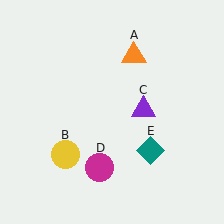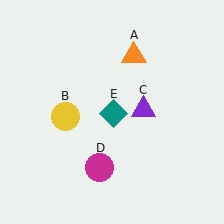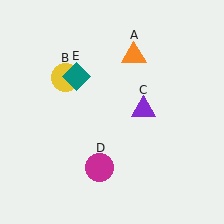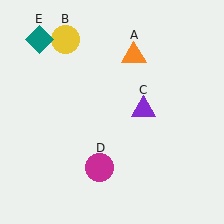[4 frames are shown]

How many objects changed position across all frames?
2 objects changed position: yellow circle (object B), teal diamond (object E).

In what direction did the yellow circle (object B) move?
The yellow circle (object B) moved up.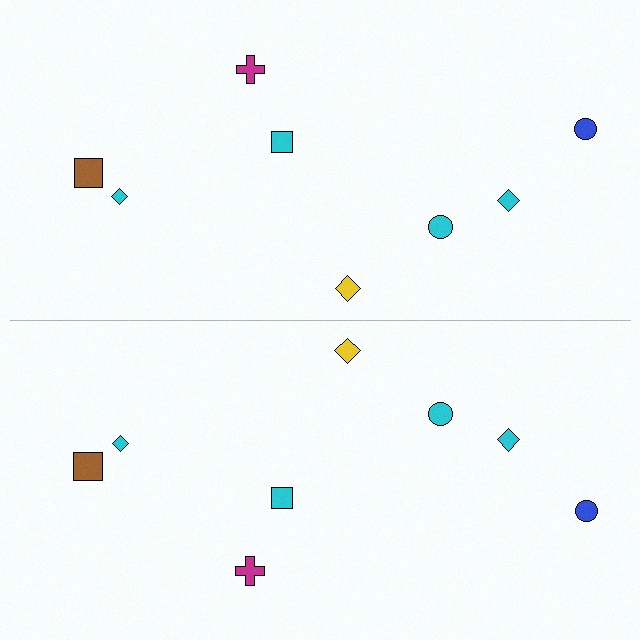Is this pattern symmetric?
Yes, this pattern has bilateral (reflection) symmetry.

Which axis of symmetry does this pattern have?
The pattern has a horizontal axis of symmetry running through the center of the image.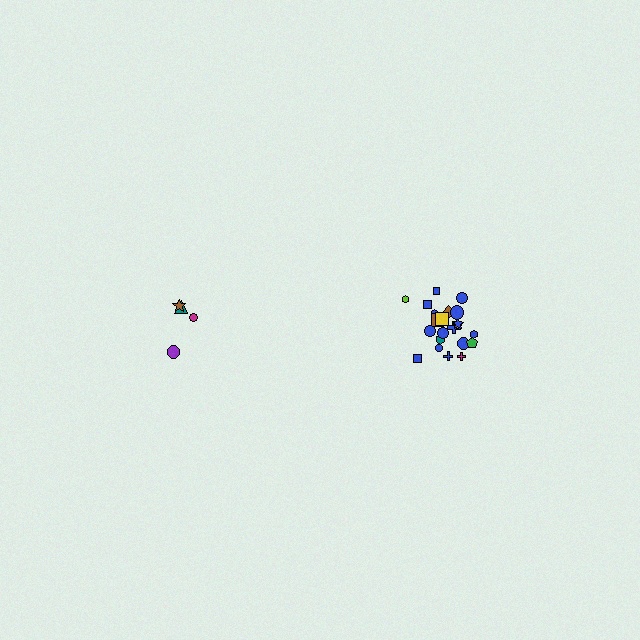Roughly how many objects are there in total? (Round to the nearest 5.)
Roughly 25 objects in total.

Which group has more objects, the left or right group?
The right group.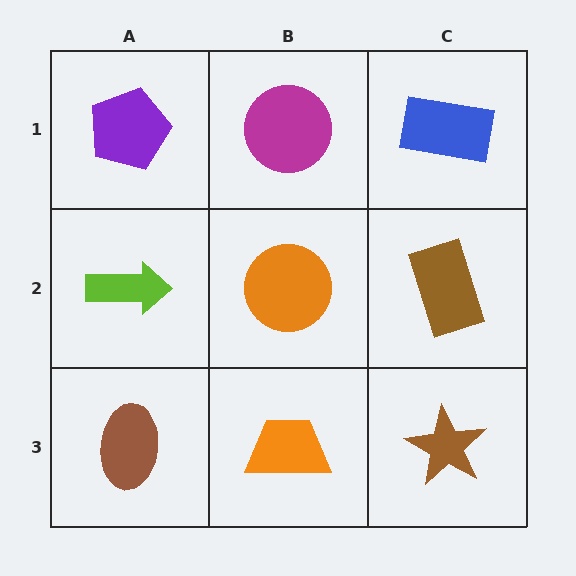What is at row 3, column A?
A brown ellipse.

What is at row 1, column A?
A purple pentagon.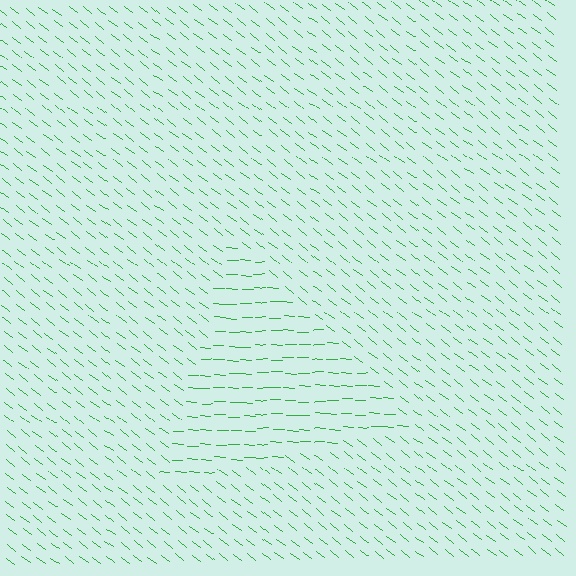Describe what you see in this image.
The image is filled with small green line segments. A triangle region in the image has lines oriented differently from the surrounding lines, creating a visible texture boundary.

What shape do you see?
I see a triangle.